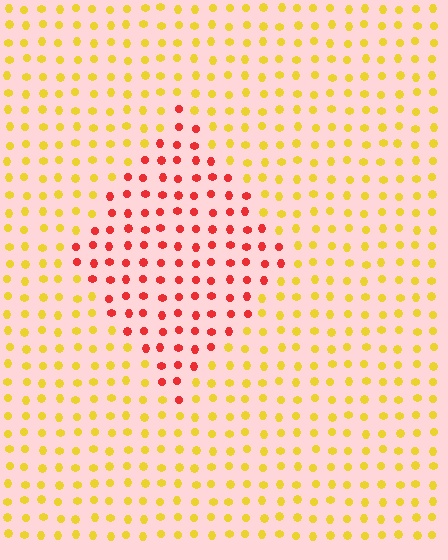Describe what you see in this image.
The image is filled with small yellow elements in a uniform arrangement. A diamond-shaped region is visible where the elements are tinted to a slightly different hue, forming a subtle color boundary.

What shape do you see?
I see a diamond.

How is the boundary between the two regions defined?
The boundary is defined purely by a slight shift in hue (about 55 degrees). Spacing, size, and orientation are identical on both sides.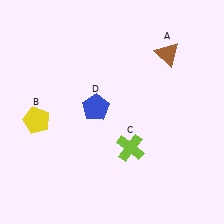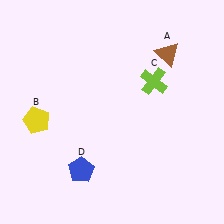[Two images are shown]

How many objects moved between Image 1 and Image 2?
2 objects moved between the two images.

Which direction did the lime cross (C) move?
The lime cross (C) moved up.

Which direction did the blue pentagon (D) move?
The blue pentagon (D) moved down.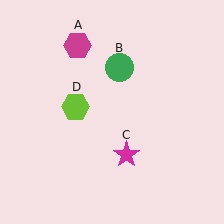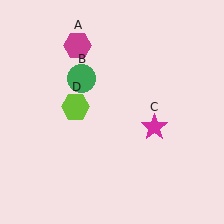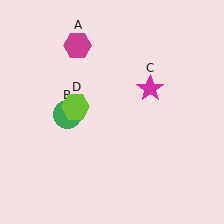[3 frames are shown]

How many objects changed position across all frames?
2 objects changed position: green circle (object B), magenta star (object C).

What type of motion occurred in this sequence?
The green circle (object B), magenta star (object C) rotated counterclockwise around the center of the scene.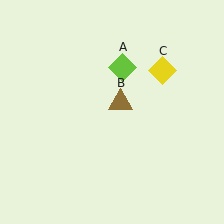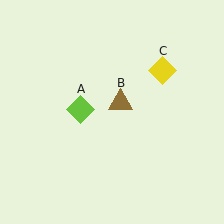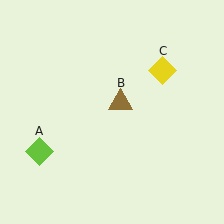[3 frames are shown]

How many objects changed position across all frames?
1 object changed position: lime diamond (object A).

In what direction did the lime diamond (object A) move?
The lime diamond (object A) moved down and to the left.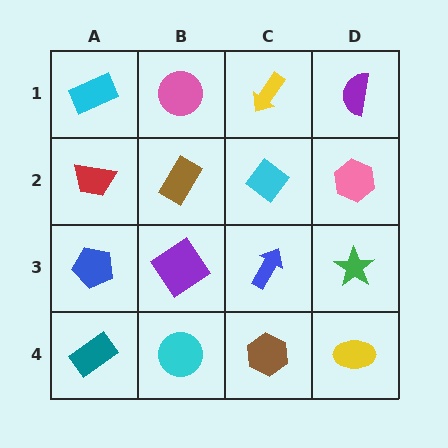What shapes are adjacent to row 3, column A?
A red trapezoid (row 2, column A), a teal rectangle (row 4, column A), a purple diamond (row 3, column B).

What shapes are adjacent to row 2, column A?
A cyan rectangle (row 1, column A), a blue pentagon (row 3, column A), a brown rectangle (row 2, column B).